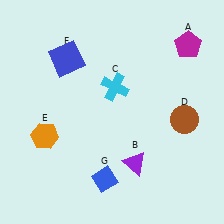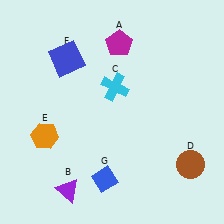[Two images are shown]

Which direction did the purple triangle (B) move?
The purple triangle (B) moved left.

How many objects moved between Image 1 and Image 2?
3 objects moved between the two images.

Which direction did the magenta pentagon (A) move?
The magenta pentagon (A) moved left.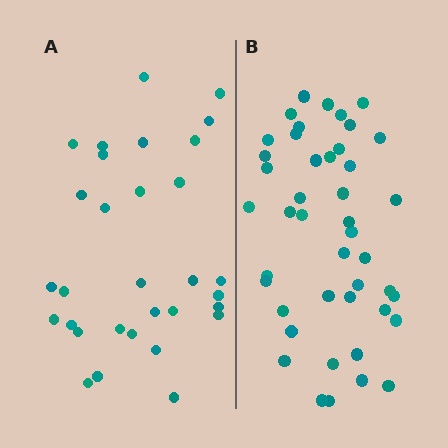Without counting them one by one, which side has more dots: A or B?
Region B (the right region) has more dots.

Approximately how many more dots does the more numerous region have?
Region B has approximately 15 more dots than region A.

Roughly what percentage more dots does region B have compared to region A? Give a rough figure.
About 40% more.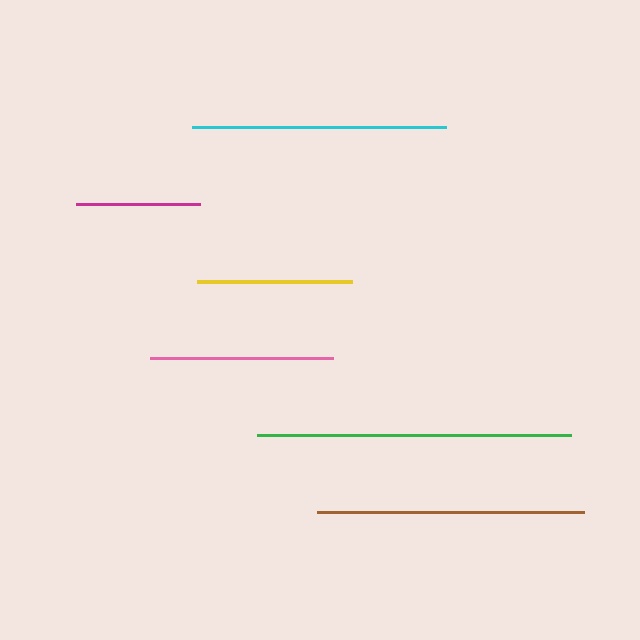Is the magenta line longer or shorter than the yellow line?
The yellow line is longer than the magenta line.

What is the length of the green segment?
The green segment is approximately 314 pixels long.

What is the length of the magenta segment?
The magenta segment is approximately 125 pixels long.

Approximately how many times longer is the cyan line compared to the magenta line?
The cyan line is approximately 2.0 times the length of the magenta line.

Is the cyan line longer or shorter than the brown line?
The brown line is longer than the cyan line.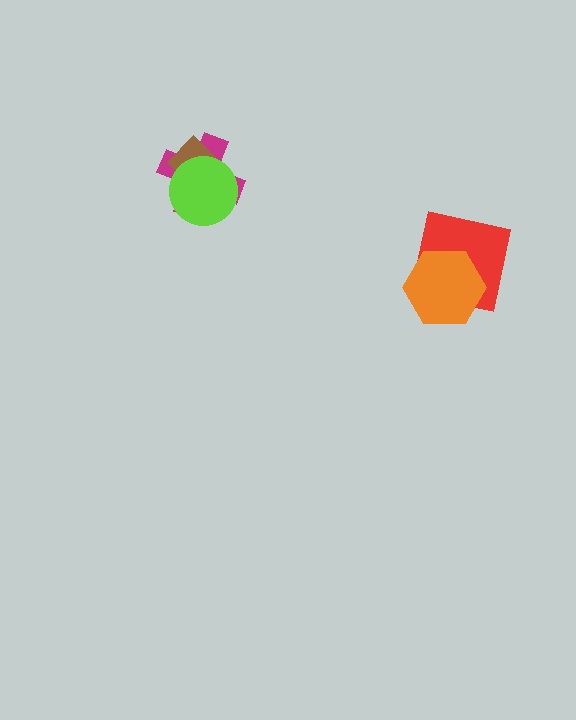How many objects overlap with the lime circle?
2 objects overlap with the lime circle.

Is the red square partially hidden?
Yes, it is partially covered by another shape.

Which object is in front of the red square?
The orange hexagon is in front of the red square.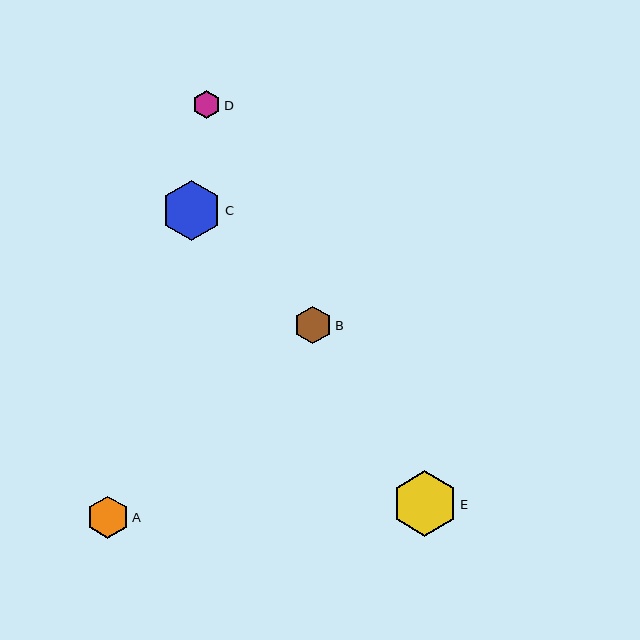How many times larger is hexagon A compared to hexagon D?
Hexagon A is approximately 1.5 times the size of hexagon D.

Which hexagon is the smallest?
Hexagon D is the smallest with a size of approximately 28 pixels.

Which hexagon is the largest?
Hexagon E is the largest with a size of approximately 65 pixels.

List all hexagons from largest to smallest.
From largest to smallest: E, C, A, B, D.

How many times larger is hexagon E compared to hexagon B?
Hexagon E is approximately 1.7 times the size of hexagon B.